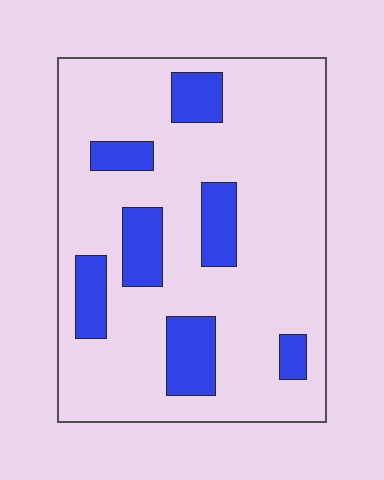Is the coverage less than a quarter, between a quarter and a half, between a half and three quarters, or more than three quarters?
Less than a quarter.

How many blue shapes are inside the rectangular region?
7.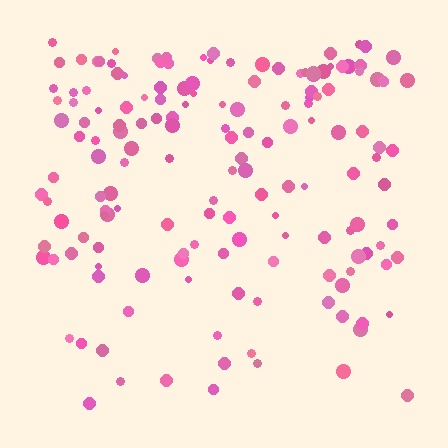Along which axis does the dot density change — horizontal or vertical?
Vertical.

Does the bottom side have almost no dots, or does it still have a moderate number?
Still a moderate number, just noticeably fewer than the top.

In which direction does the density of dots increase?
From bottom to top, with the top side densest.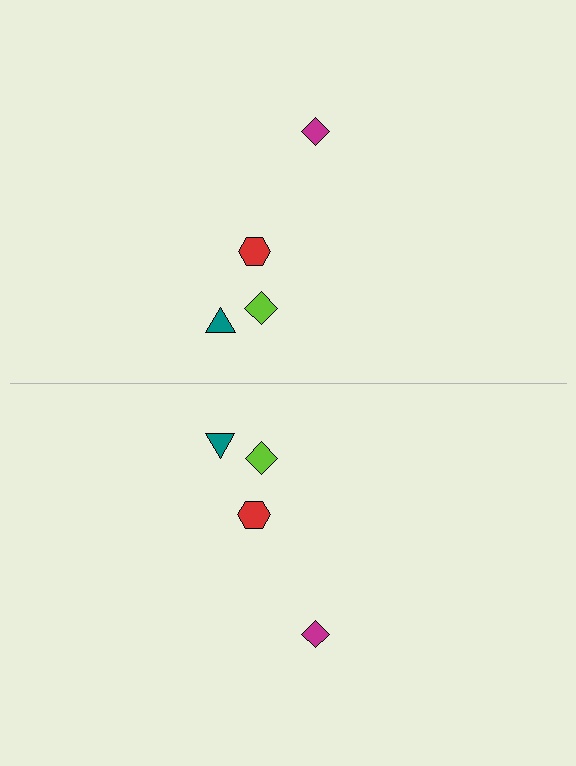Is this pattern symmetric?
Yes, this pattern has bilateral (reflection) symmetry.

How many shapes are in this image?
There are 8 shapes in this image.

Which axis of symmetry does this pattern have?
The pattern has a horizontal axis of symmetry running through the center of the image.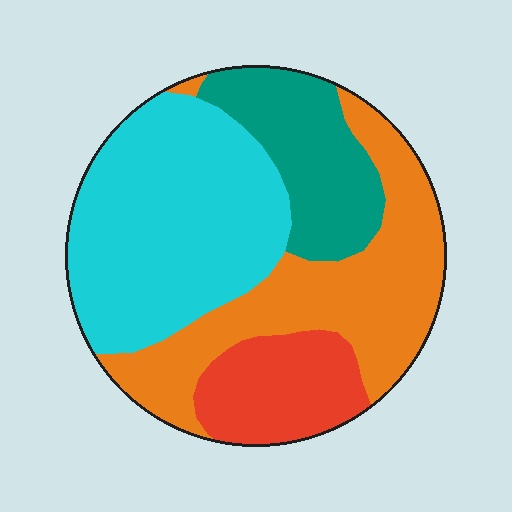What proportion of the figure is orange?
Orange covers around 30% of the figure.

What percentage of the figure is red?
Red takes up less than a sixth of the figure.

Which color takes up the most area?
Cyan, at roughly 35%.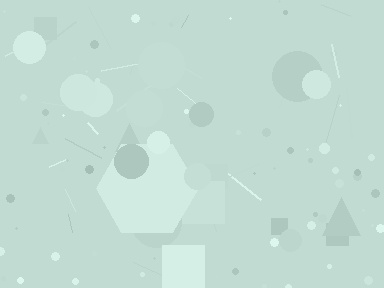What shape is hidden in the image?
A hexagon is hidden in the image.